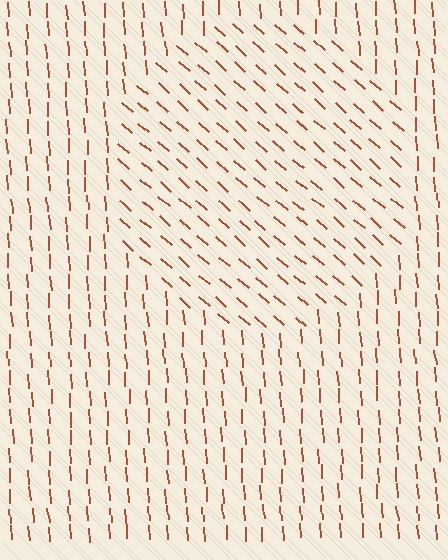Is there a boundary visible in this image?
Yes, there is a texture boundary formed by a change in line orientation.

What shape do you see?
I see a circle.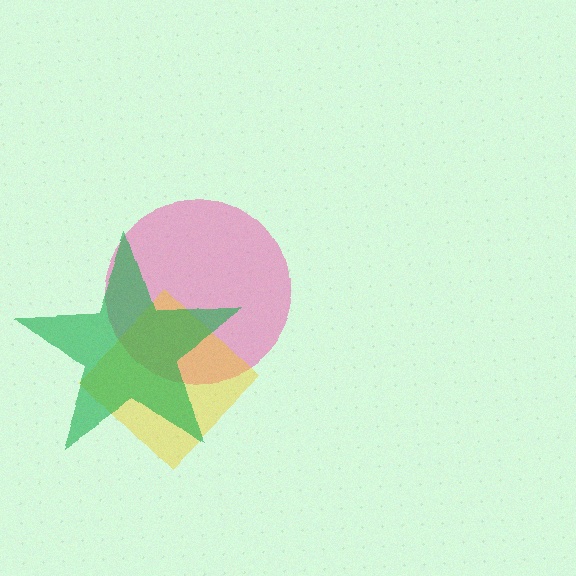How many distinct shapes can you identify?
There are 3 distinct shapes: a pink circle, a yellow diamond, a green star.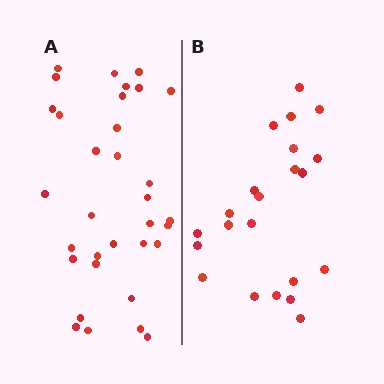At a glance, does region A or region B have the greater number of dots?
Region A (the left region) has more dots.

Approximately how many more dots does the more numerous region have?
Region A has roughly 12 or so more dots than region B.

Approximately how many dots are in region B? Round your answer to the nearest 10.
About 20 dots. (The exact count is 22, which rounds to 20.)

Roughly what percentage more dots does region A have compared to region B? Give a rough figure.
About 50% more.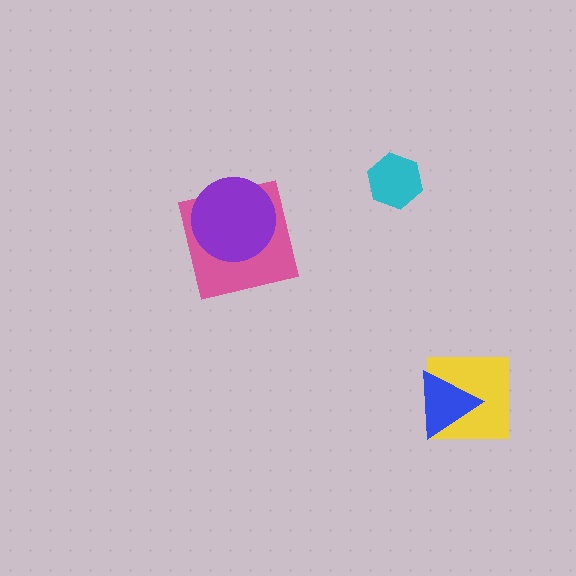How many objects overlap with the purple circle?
1 object overlaps with the purple circle.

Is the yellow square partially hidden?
Yes, it is partially covered by another shape.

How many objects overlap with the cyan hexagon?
0 objects overlap with the cyan hexagon.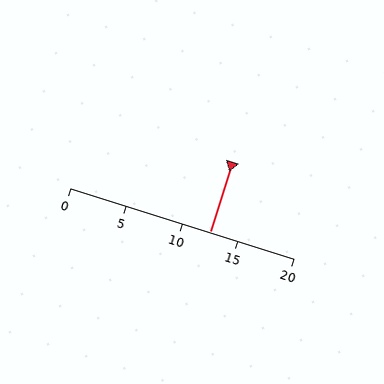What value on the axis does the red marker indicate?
The marker indicates approximately 12.5.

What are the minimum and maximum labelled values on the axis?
The axis runs from 0 to 20.